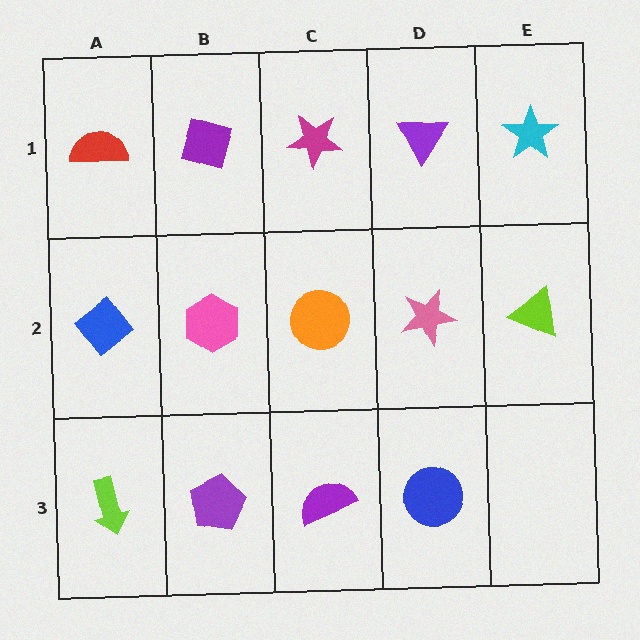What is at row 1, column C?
A magenta star.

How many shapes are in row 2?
5 shapes.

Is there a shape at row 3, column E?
No, that cell is empty.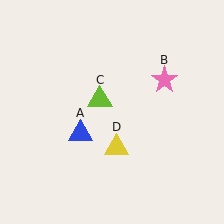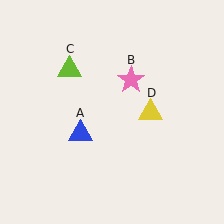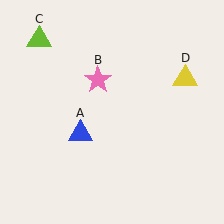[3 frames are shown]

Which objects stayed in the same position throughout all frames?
Blue triangle (object A) remained stationary.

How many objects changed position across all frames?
3 objects changed position: pink star (object B), lime triangle (object C), yellow triangle (object D).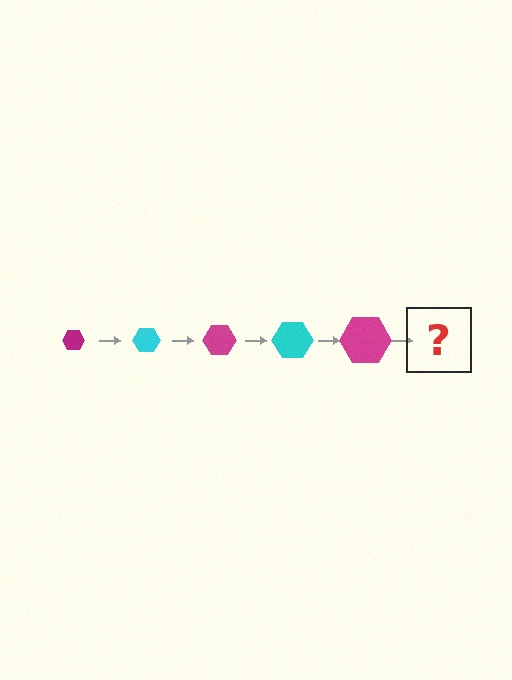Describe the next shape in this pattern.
It should be a cyan hexagon, larger than the previous one.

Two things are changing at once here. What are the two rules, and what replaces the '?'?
The two rules are that the hexagon grows larger each step and the color cycles through magenta and cyan. The '?' should be a cyan hexagon, larger than the previous one.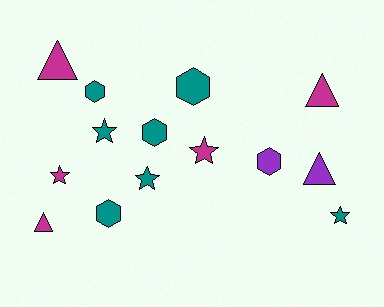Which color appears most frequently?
Teal, with 7 objects.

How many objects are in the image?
There are 14 objects.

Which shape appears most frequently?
Hexagon, with 5 objects.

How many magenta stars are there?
There are 2 magenta stars.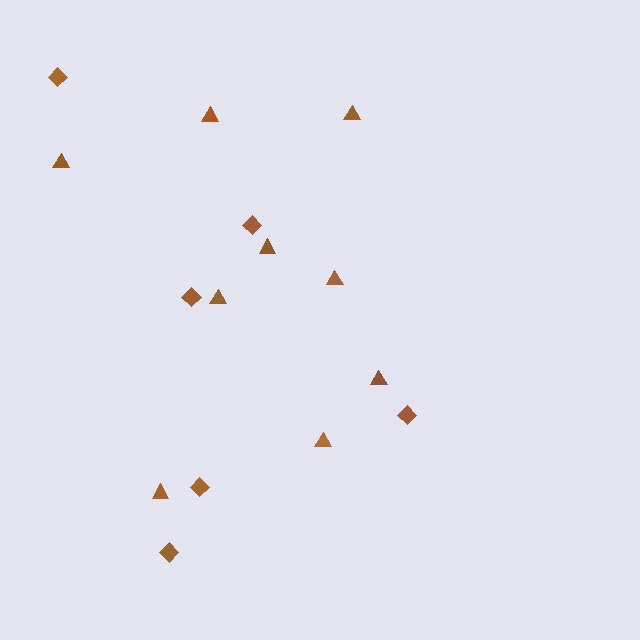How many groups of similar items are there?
There are 2 groups: one group of diamonds (6) and one group of triangles (9).